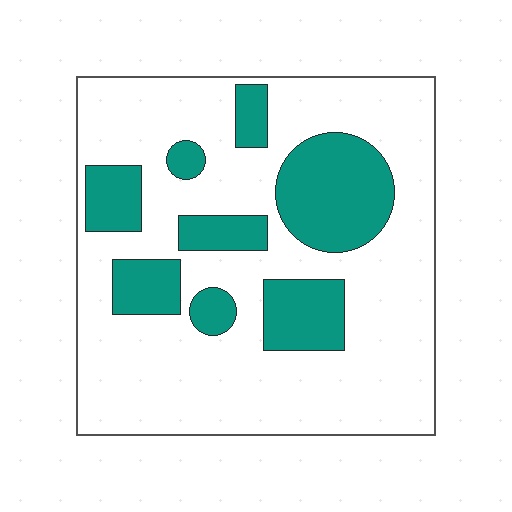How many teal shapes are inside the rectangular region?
8.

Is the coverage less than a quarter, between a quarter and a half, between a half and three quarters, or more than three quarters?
Between a quarter and a half.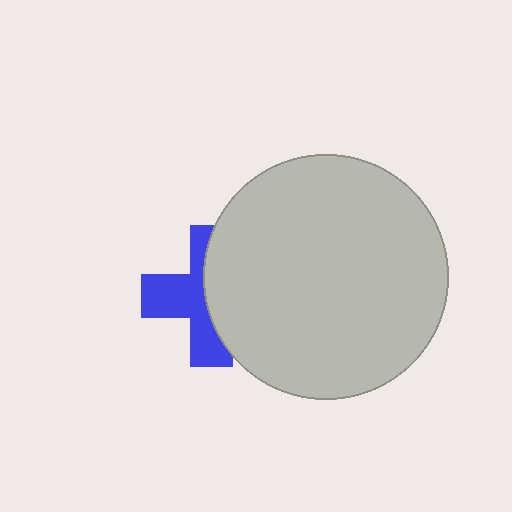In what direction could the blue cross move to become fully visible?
The blue cross could move left. That would shift it out from behind the light gray circle entirely.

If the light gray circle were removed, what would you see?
You would see the complete blue cross.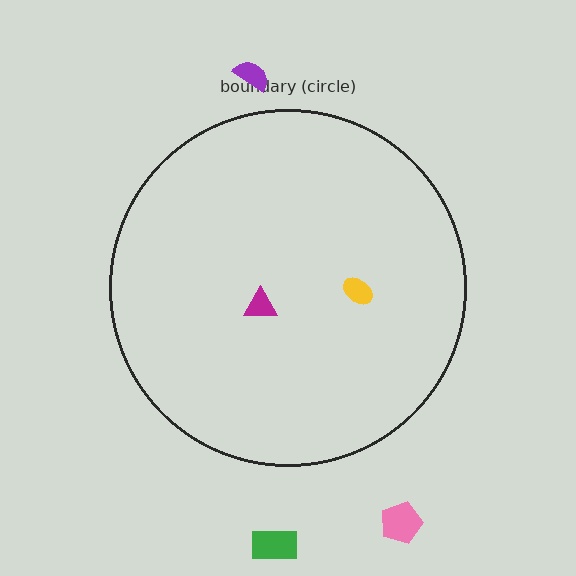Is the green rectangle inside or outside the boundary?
Outside.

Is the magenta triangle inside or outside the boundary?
Inside.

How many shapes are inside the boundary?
2 inside, 3 outside.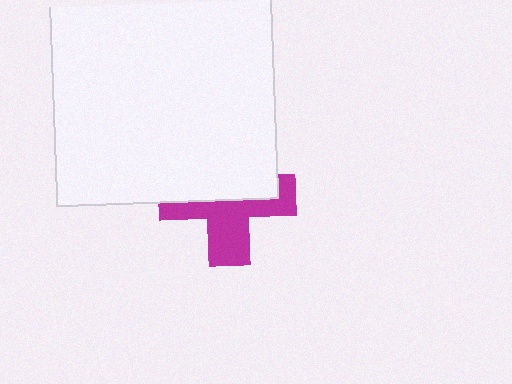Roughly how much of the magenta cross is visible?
About half of it is visible (roughly 50%).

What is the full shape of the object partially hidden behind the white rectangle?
The partially hidden object is a magenta cross.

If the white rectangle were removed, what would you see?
You would see the complete magenta cross.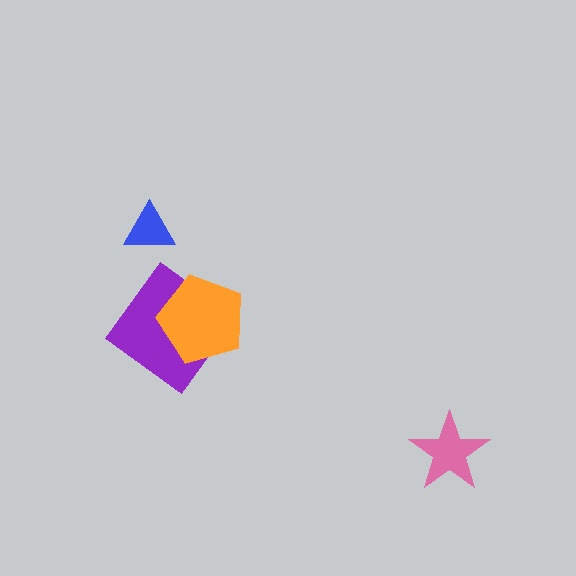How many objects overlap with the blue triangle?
0 objects overlap with the blue triangle.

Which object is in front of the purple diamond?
The orange pentagon is in front of the purple diamond.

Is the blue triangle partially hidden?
No, no other shape covers it.